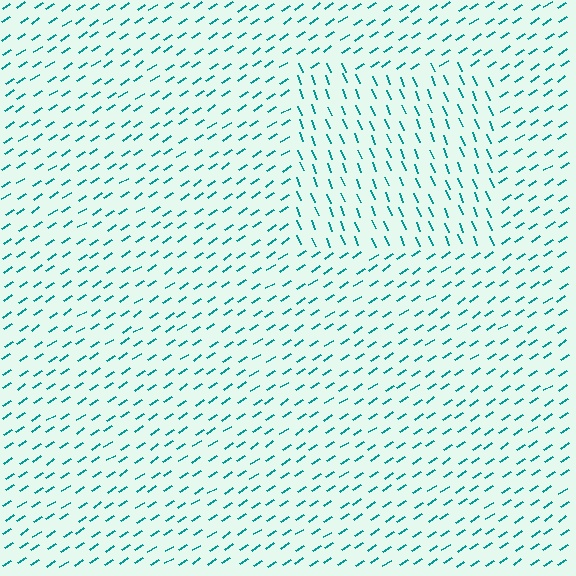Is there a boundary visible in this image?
Yes, there is a texture boundary formed by a change in line orientation.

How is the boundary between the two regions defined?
The boundary is defined purely by a change in line orientation (approximately 79 degrees difference). All lines are the same color and thickness.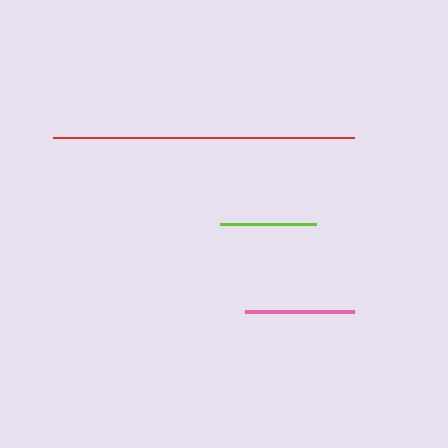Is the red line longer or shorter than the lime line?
The red line is longer than the lime line.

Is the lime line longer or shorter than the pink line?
The pink line is longer than the lime line.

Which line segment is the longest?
The red line is the longest at approximately 301 pixels.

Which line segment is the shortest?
The lime line is the shortest at approximately 96 pixels.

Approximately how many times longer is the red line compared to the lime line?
The red line is approximately 3.1 times the length of the lime line.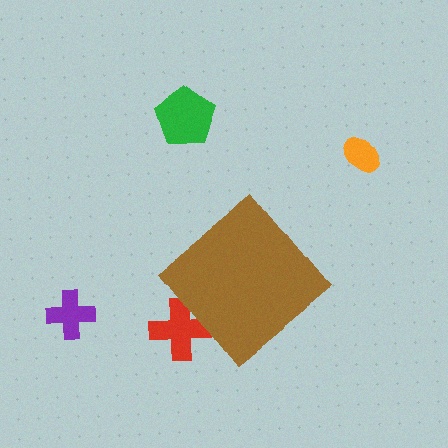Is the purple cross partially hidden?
No, the purple cross is fully visible.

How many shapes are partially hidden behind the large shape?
1 shape is partially hidden.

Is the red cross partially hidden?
Yes, the red cross is partially hidden behind the brown diamond.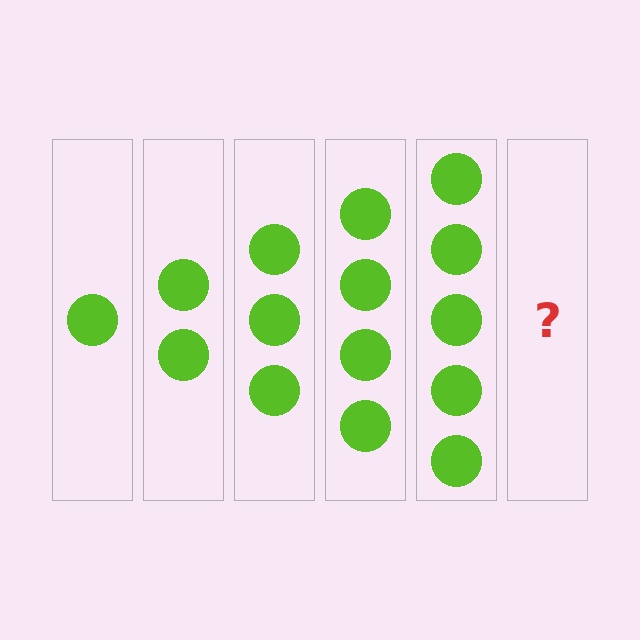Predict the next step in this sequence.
The next step is 6 circles.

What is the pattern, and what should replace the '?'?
The pattern is that each step adds one more circle. The '?' should be 6 circles.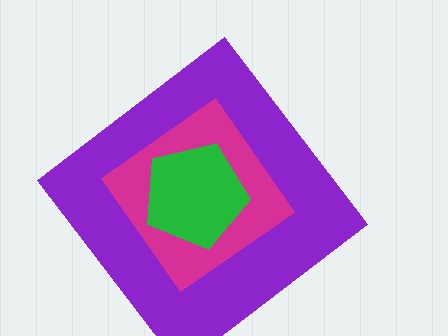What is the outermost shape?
The purple diamond.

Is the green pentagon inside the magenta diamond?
Yes.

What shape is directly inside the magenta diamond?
The green pentagon.